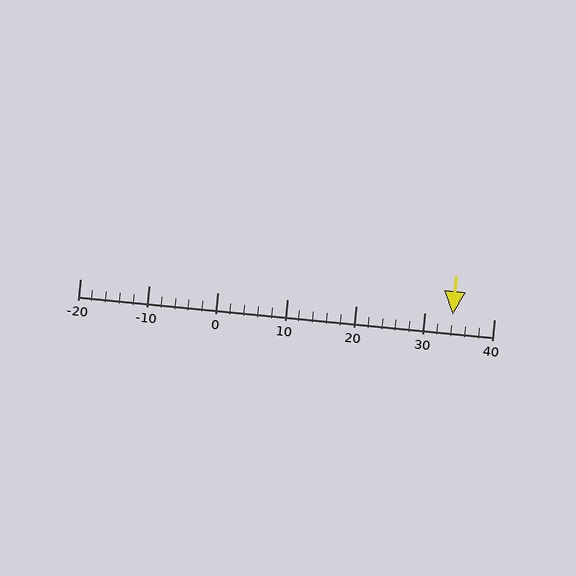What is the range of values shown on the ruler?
The ruler shows values from -20 to 40.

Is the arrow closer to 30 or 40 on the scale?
The arrow is closer to 30.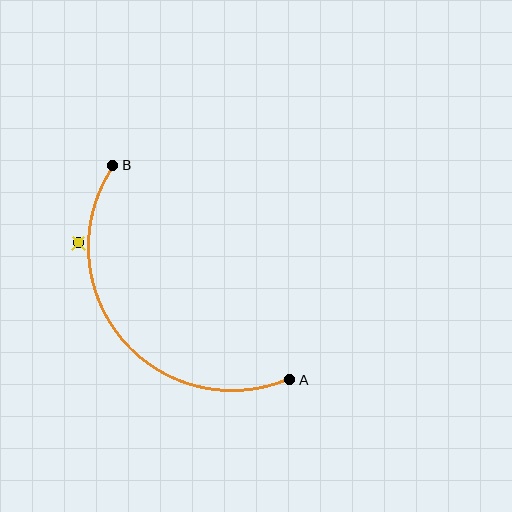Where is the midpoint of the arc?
The arc midpoint is the point on the curve farthest from the straight line joining A and B. It sits below and to the left of that line.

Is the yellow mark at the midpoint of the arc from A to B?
No — the yellow mark does not lie on the arc at all. It sits slightly outside the curve.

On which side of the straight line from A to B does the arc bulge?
The arc bulges below and to the left of the straight line connecting A and B.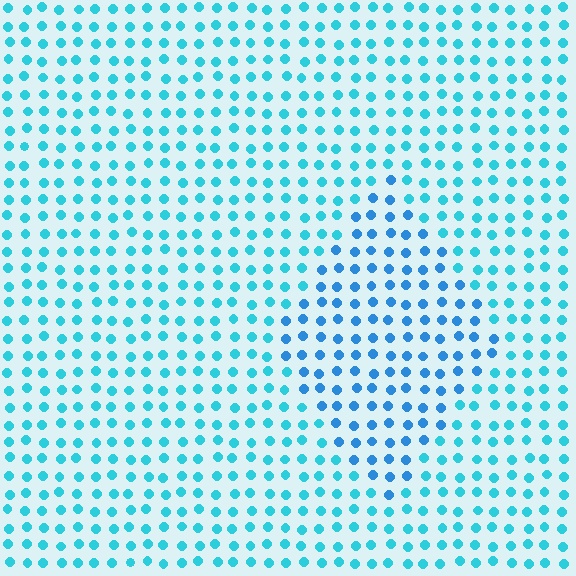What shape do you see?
I see a diamond.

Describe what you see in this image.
The image is filled with small cyan elements in a uniform arrangement. A diamond-shaped region is visible where the elements are tinted to a slightly different hue, forming a subtle color boundary.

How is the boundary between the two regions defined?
The boundary is defined purely by a slight shift in hue (about 23 degrees). Spacing, size, and orientation are identical on both sides.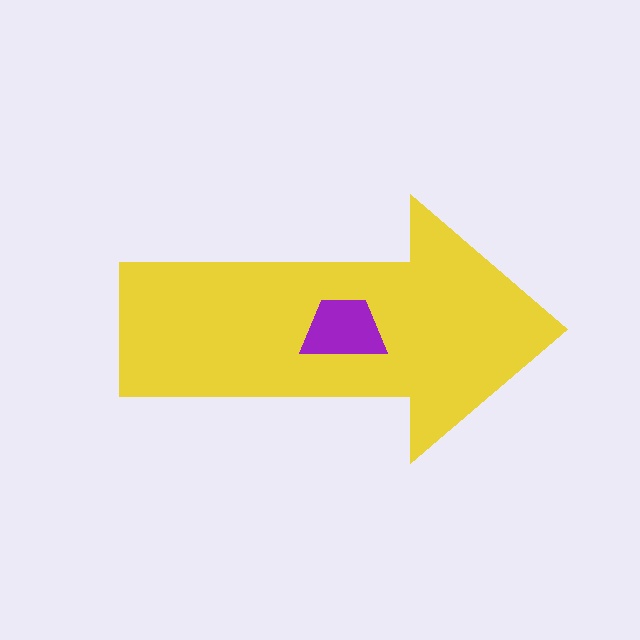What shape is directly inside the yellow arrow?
The purple trapezoid.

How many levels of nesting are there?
2.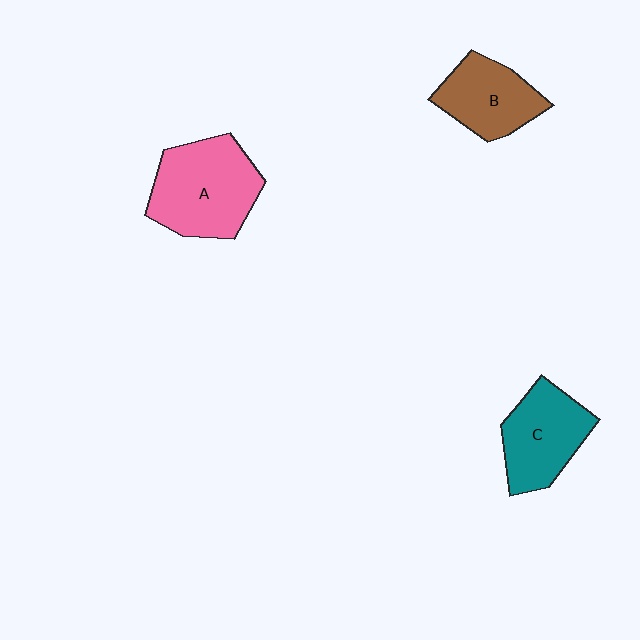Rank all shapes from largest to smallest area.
From largest to smallest: A (pink), C (teal), B (brown).